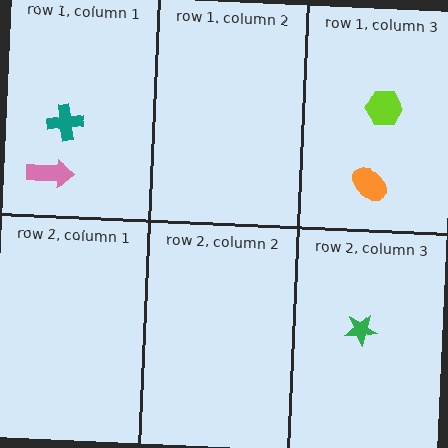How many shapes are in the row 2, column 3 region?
1.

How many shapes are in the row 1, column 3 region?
2.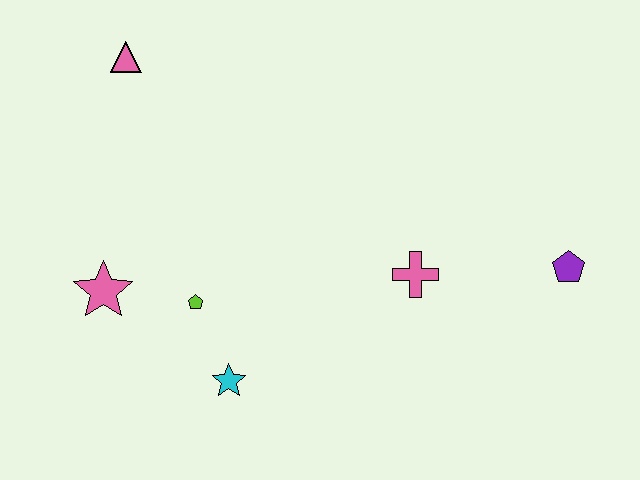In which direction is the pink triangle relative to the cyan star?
The pink triangle is above the cyan star.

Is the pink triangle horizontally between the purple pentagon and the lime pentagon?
No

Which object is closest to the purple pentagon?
The pink cross is closest to the purple pentagon.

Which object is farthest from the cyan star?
The purple pentagon is farthest from the cyan star.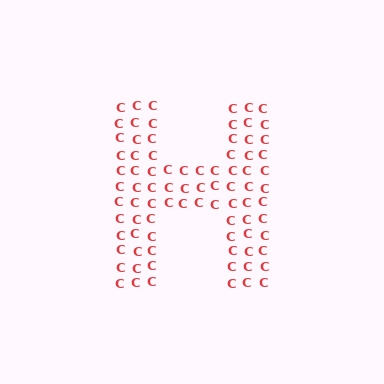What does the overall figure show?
The overall figure shows the letter H.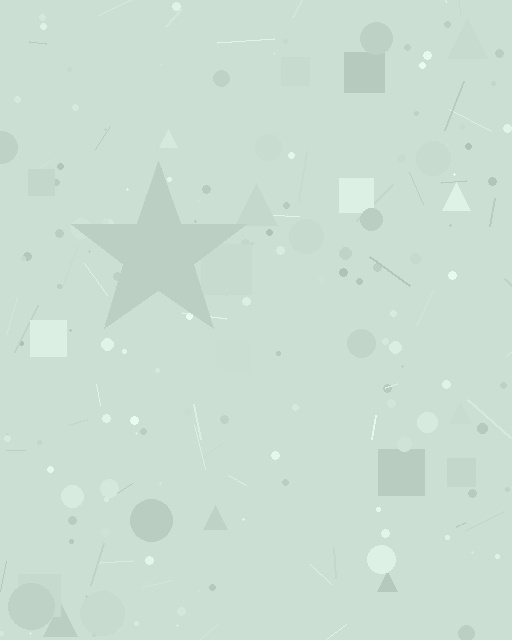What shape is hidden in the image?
A star is hidden in the image.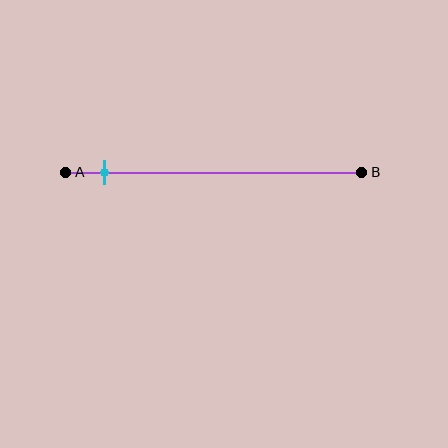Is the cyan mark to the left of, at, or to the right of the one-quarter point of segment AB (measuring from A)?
The cyan mark is to the left of the one-quarter point of segment AB.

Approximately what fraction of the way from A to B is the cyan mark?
The cyan mark is approximately 15% of the way from A to B.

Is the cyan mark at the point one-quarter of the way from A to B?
No, the mark is at about 15% from A, not at the 25% one-quarter point.